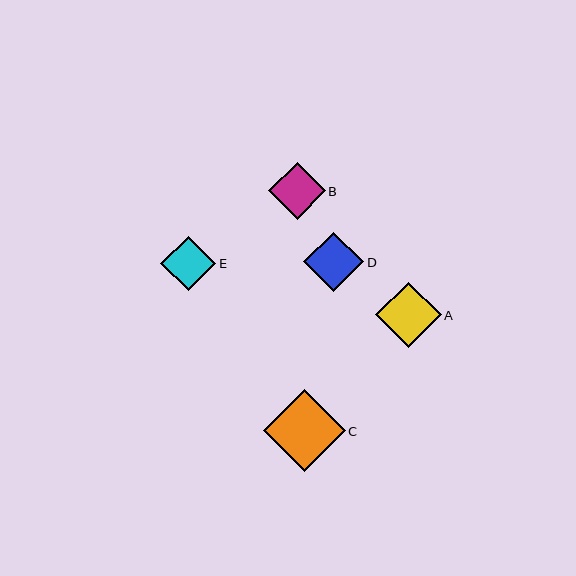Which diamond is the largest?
Diamond C is the largest with a size of approximately 82 pixels.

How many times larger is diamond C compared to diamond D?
Diamond C is approximately 1.4 times the size of diamond D.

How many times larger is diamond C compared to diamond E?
Diamond C is approximately 1.5 times the size of diamond E.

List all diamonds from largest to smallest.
From largest to smallest: C, A, D, B, E.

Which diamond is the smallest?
Diamond E is the smallest with a size of approximately 55 pixels.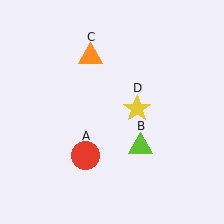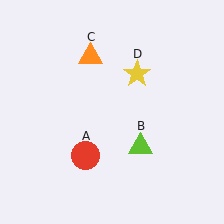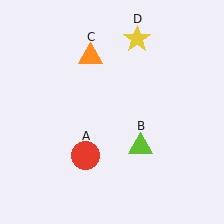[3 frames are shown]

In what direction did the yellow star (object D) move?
The yellow star (object D) moved up.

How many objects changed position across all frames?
1 object changed position: yellow star (object D).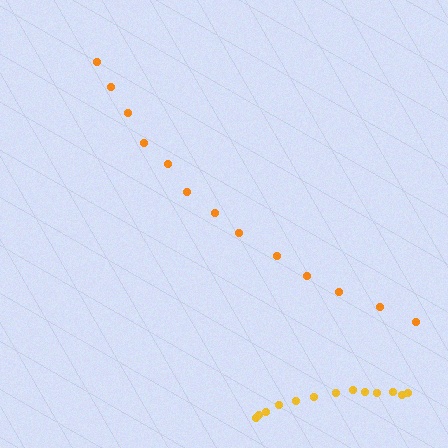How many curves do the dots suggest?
There are 2 distinct paths.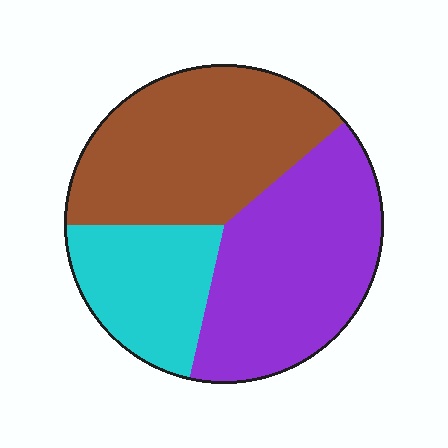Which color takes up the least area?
Cyan, at roughly 20%.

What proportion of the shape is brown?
Brown covers 39% of the shape.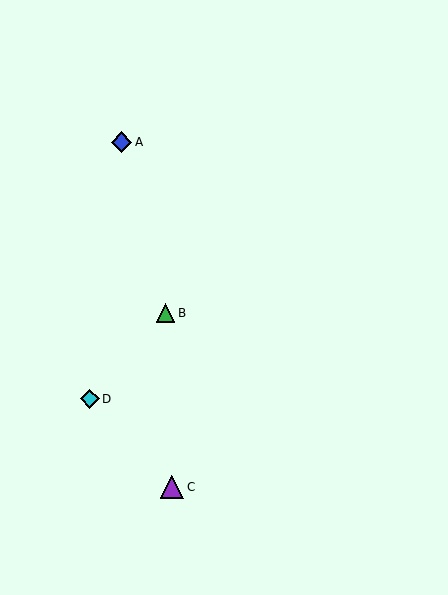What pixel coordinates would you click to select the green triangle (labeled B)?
Click at (166, 313) to select the green triangle B.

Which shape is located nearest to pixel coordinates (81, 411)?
The cyan diamond (labeled D) at (90, 399) is nearest to that location.